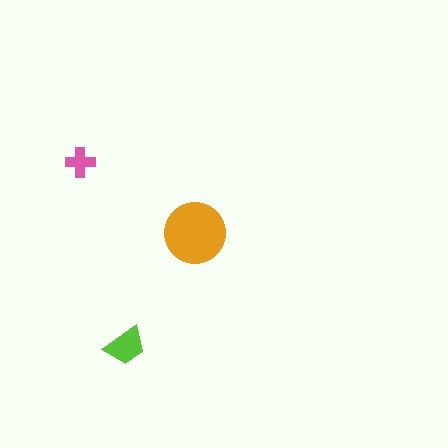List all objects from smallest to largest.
The pink cross, the lime trapezoid, the orange circle.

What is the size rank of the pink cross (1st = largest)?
3rd.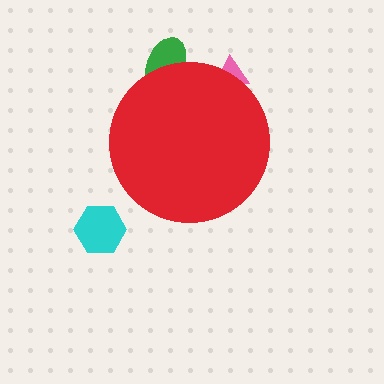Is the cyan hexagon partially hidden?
No, the cyan hexagon is fully visible.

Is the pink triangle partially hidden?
Yes, the pink triangle is partially hidden behind the red circle.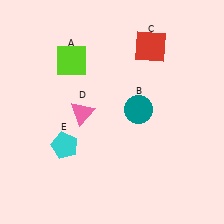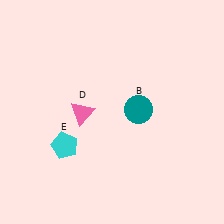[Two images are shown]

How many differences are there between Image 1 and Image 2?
There are 2 differences between the two images.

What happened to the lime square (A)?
The lime square (A) was removed in Image 2. It was in the top-left area of Image 1.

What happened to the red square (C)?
The red square (C) was removed in Image 2. It was in the top-right area of Image 1.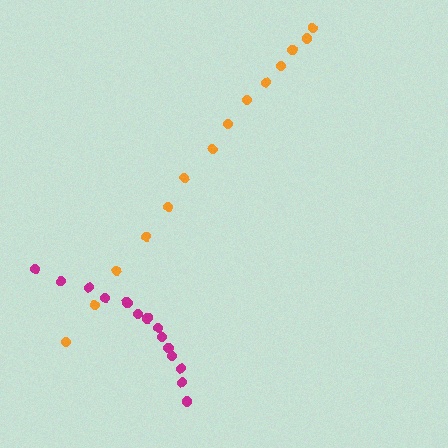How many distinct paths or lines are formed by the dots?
There are 2 distinct paths.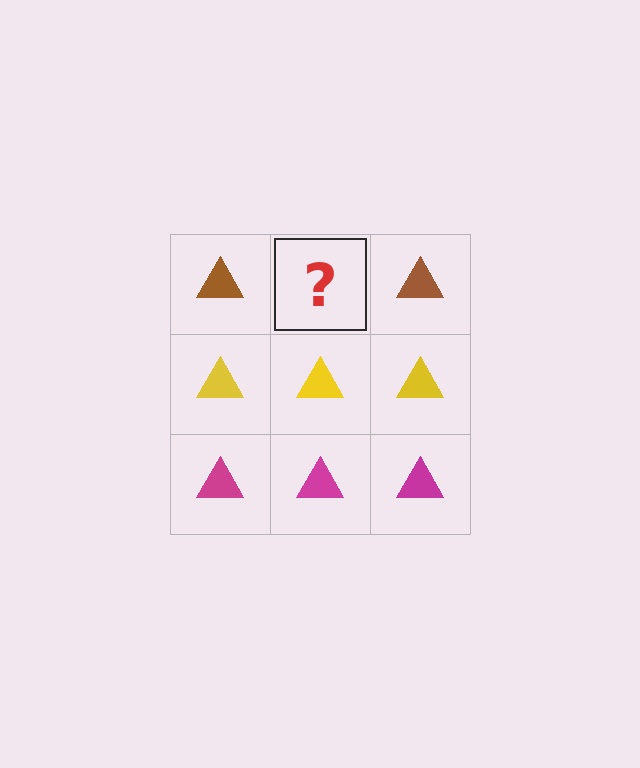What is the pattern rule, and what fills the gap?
The rule is that each row has a consistent color. The gap should be filled with a brown triangle.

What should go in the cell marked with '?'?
The missing cell should contain a brown triangle.